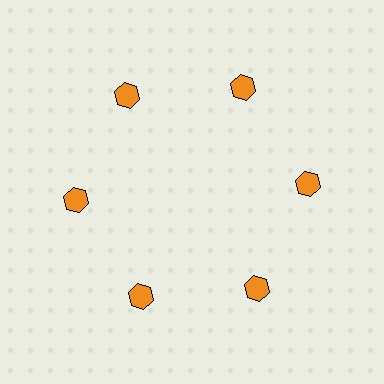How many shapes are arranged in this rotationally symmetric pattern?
There are 6 shapes, arranged in 6 groups of 1.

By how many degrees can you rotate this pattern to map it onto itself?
The pattern maps onto itself every 60 degrees of rotation.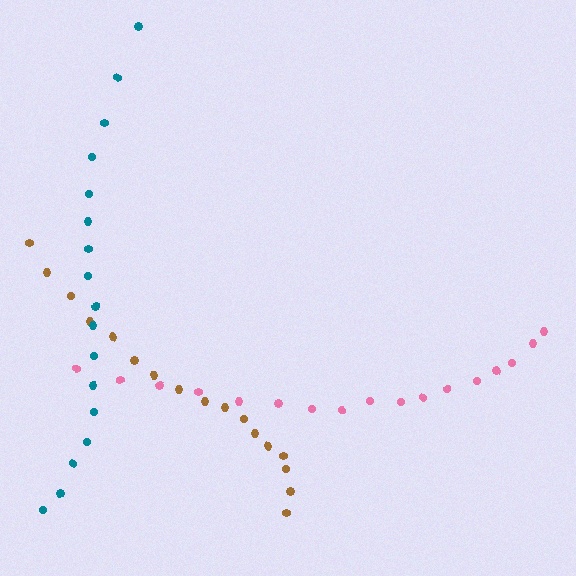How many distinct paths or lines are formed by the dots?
There are 3 distinct paths.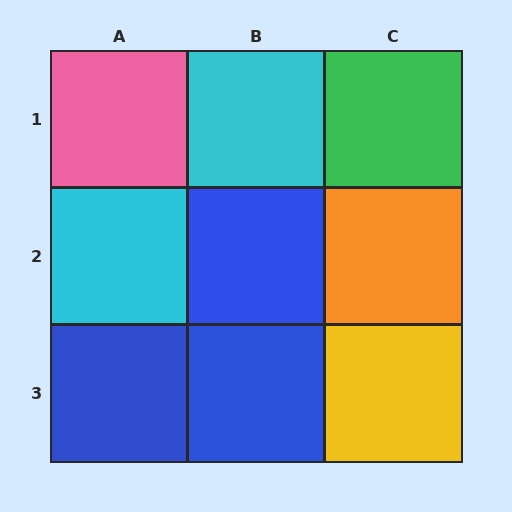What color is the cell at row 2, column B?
Blue.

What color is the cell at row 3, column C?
Yellow.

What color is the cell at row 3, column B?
Blue.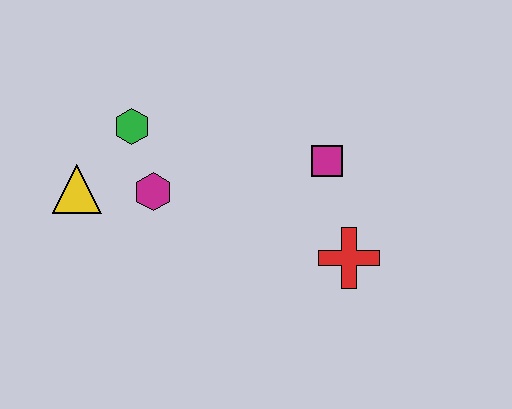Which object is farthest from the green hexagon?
The red cross is farthest from the green hexagon.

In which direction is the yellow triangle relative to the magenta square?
The yellow triangle is to the left of the magenta square.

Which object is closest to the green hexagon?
The magenta hexagon is closest to the green hexagon.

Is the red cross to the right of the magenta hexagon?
Yes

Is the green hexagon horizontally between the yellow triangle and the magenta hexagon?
Yes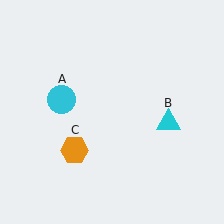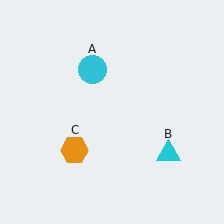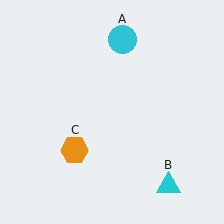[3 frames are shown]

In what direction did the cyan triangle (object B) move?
The cyan triangle (object B) moved down.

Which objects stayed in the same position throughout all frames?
Orange hexagon (object C) remained stationary.